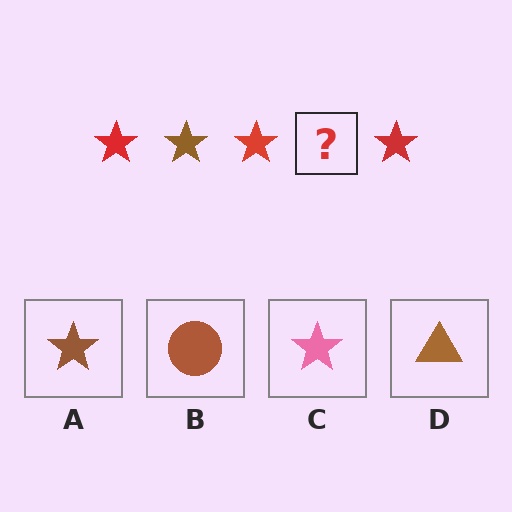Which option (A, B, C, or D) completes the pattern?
A.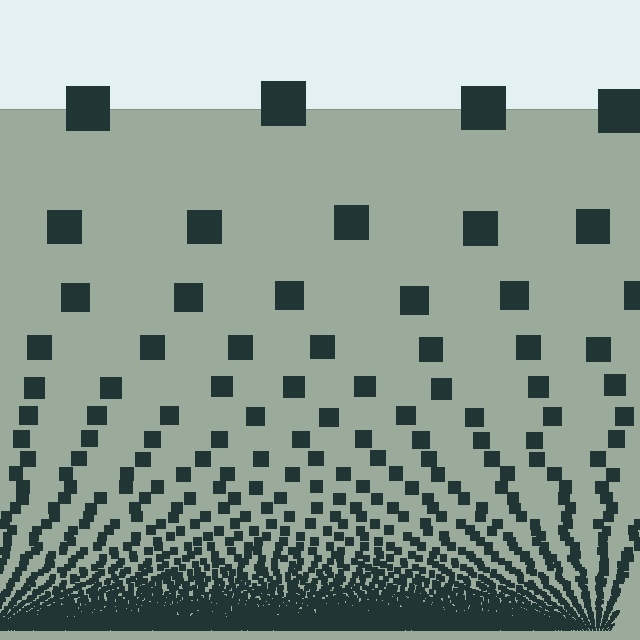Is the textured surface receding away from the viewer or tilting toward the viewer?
The surface appears to tilt toward the viewer. Texture elements get larger and sparser toward the top.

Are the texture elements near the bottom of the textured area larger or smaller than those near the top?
Smaller. The gradient is inverted — elements near the bottom are smaller and denser.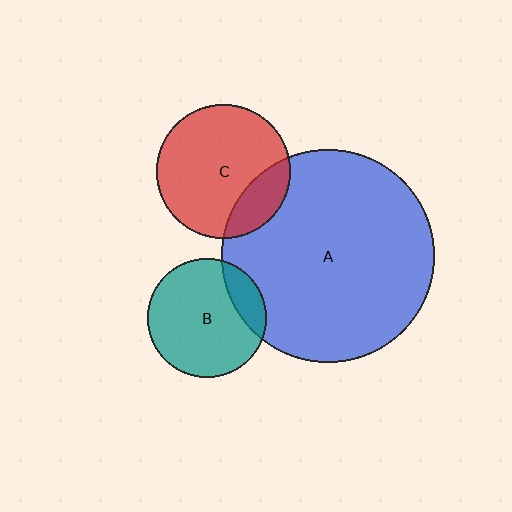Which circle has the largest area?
Circle A (blue).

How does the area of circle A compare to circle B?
Approximately 3.2 times.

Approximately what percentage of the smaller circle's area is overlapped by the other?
Approximately 20%.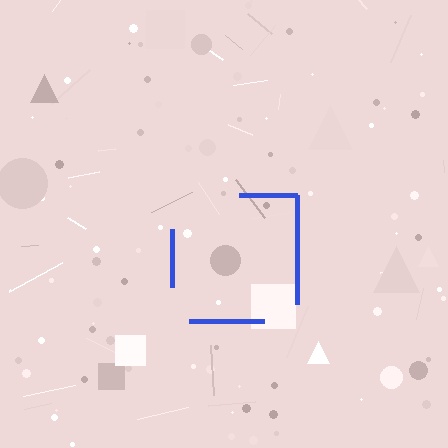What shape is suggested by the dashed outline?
The dashed outline suggests a square.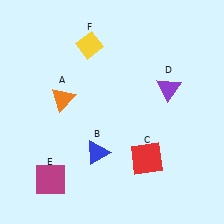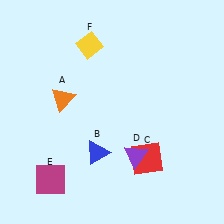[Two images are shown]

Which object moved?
The purple triangle (D) moved down.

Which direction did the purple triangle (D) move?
The purple triangle (D) moved down.